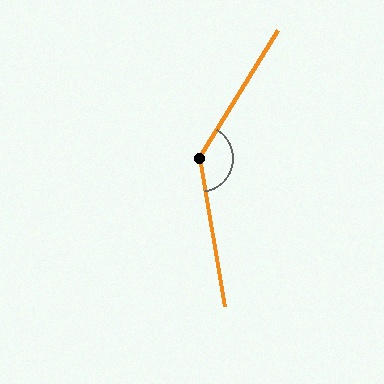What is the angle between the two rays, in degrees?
Approximately 139 degrees.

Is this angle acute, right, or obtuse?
It is obtuse.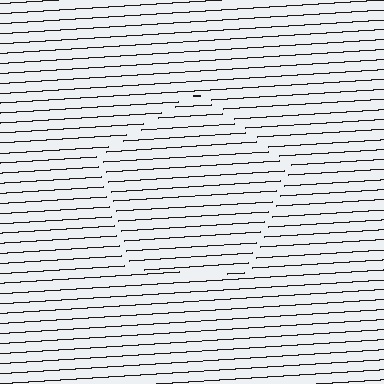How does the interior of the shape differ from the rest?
The interior of the shape contains the same grating, shifted by half a period — the contour is defined by the phase discontinuity where line-ends from the inner and outer gratings abut.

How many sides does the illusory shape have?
5 sides — the line-ends trace a pentagon.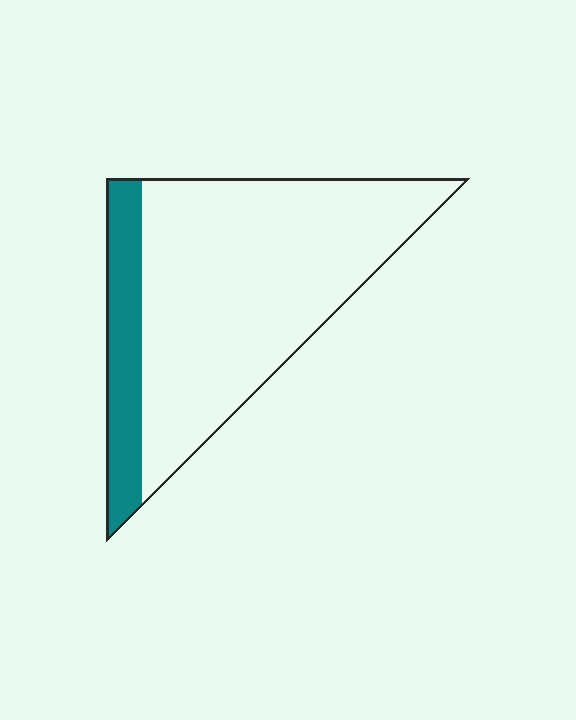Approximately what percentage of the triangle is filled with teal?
Approximately 20%.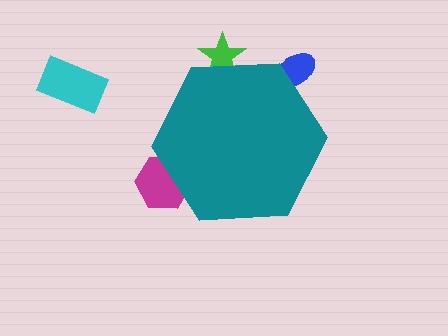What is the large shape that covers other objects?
A teal hexagon.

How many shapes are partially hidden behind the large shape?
3 shapes are partially hidden.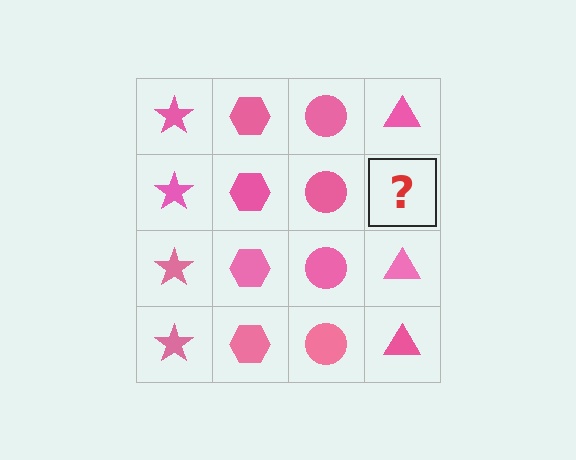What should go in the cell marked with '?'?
The missing cell should contain a pink triangle.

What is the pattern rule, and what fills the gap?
The rule is that each column has a consistent shape. The gap should be filled with a pink triangle.